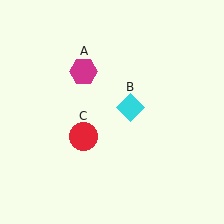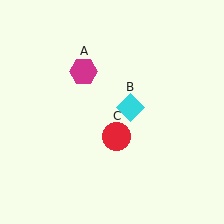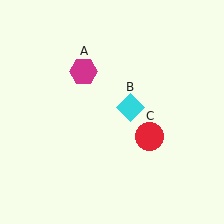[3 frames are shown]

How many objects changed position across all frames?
1 object changed position: red circle (object C).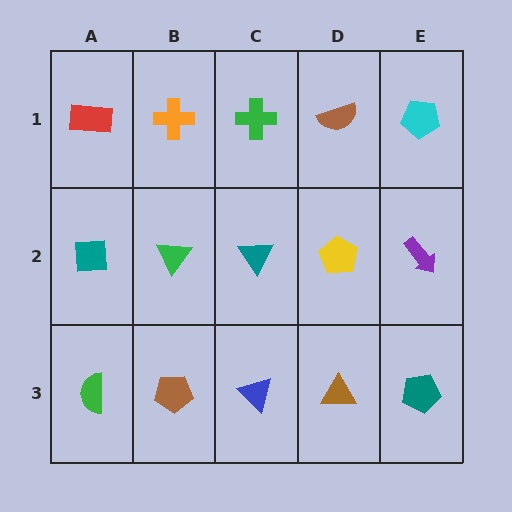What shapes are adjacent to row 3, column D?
A yellow pentagon (row 2, column D), a blue triangle (row 3, column C), a teal pentagon (row 3, column E).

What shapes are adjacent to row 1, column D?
A yellow pentagon (row 2, column D), a green cross (row 1, column C), a cyan pentagon (row 1, column E).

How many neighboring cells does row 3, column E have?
2.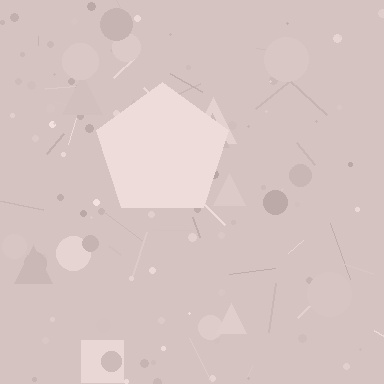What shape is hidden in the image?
A pentagon is hidden in the image.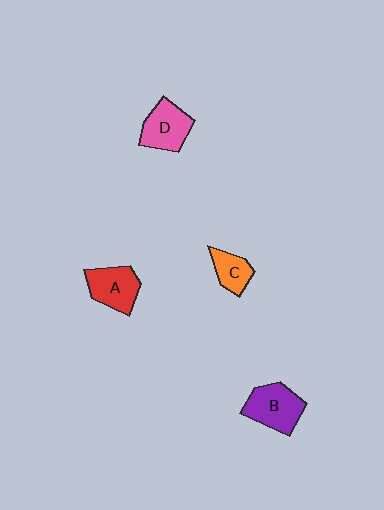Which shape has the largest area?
Shape B (purple).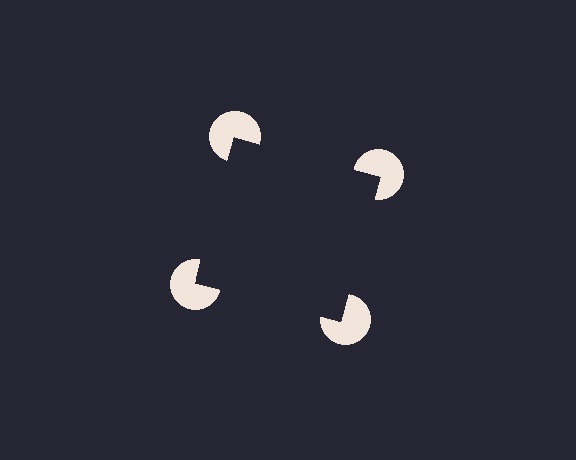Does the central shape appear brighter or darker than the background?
It typically appears slightly darker than the background, even though no actual brightness change is drawn.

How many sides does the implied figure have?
4 sides.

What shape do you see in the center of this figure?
An illusory square — its edges are inferred from the aligned wedge cuts in the pac-man discs, not physically drawn.